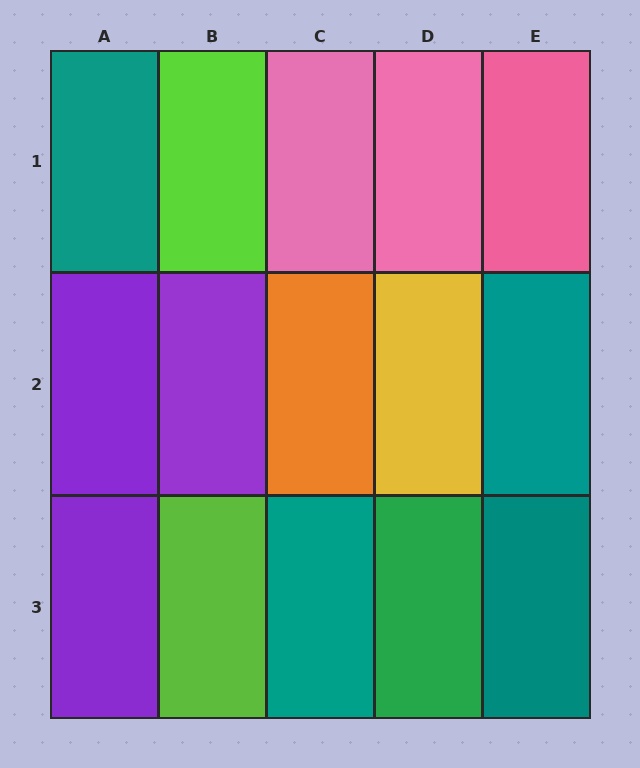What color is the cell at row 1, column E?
Pink.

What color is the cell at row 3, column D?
Green.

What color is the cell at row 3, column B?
Lime.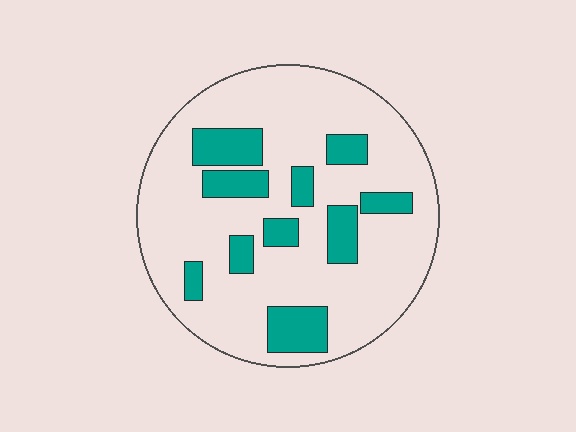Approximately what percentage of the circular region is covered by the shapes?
Approximately 20%.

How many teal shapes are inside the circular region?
10.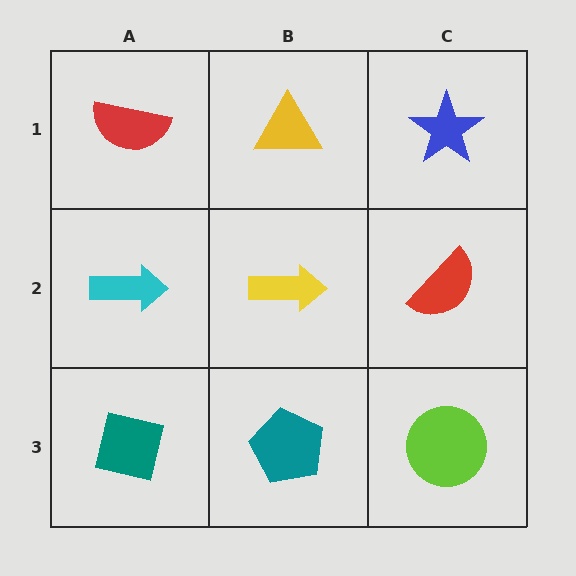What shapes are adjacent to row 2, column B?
A yellow triangle (row 1, column B), a teal pentagon (row 3, column B), a cyan arrow (row 2, column A), a red semicircle (row 2, column C).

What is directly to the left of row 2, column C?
A yellow arrow.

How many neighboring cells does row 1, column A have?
2.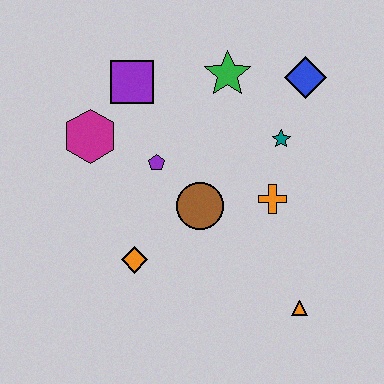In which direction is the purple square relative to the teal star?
The purple square is to the left of the teal star.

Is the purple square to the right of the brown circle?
No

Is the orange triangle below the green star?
Yes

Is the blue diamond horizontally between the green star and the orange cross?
No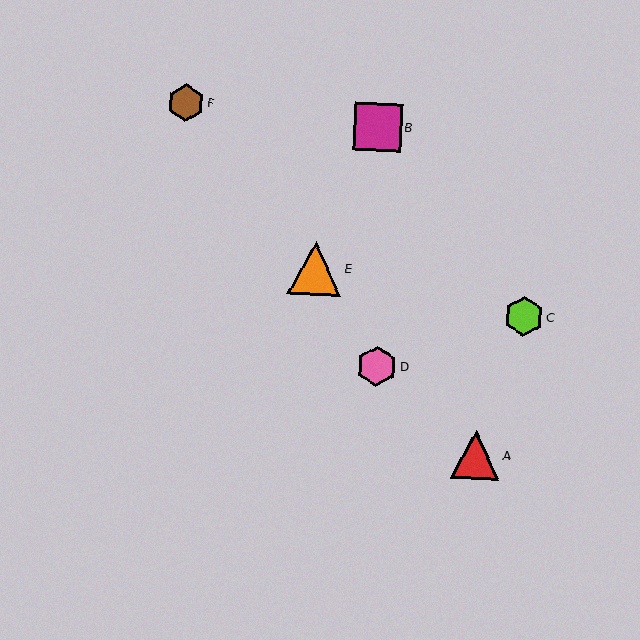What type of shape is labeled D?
Shape D is a pink hexagon.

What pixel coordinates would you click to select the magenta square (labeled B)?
Click at (378, 127) to select the magenta square B.